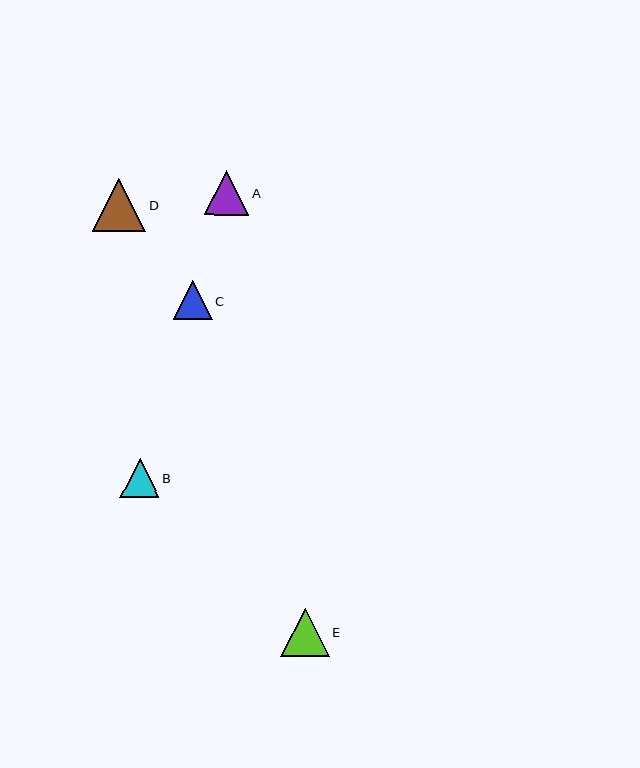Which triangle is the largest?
Triangle D is the largest with a size of approximately 54 pixels.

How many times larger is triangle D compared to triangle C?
Triangle D is approximately 1.4 times the size of triangle C.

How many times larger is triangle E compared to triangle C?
Triangle E is approximately 1.2 times the size of triangle C.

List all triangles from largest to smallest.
From largest to smallest: D, E, A, C, B.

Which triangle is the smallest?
Triangle B is the smallest with a size of approximately 39 pixels.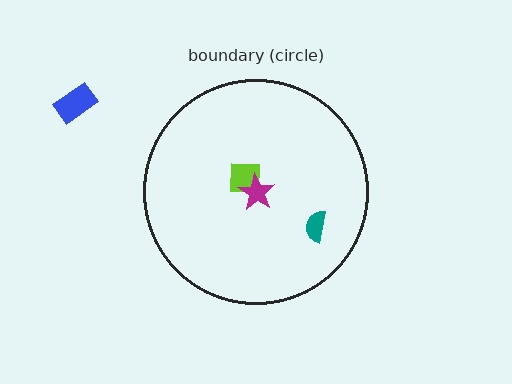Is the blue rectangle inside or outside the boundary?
Outside.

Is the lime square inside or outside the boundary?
Inside.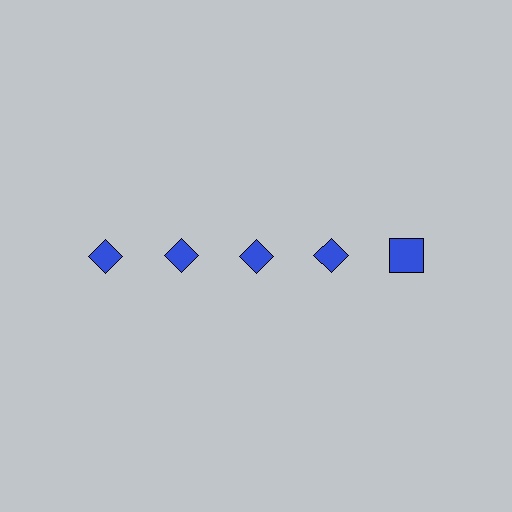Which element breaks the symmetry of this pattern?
The blue square in the top row, rightmost column breaks the symmetry. All other shapes are blue diamonds.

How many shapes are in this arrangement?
There are 5 shapes arranged in a grid pattern.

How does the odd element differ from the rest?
It has a different shape: square instead of diamond.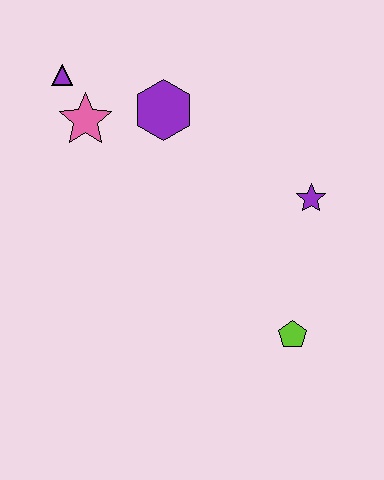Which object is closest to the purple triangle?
The pink star is closest to the purple triangle.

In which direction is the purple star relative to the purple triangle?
The purple star is to the right of the purple triangle.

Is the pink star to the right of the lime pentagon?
No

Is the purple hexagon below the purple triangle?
Yes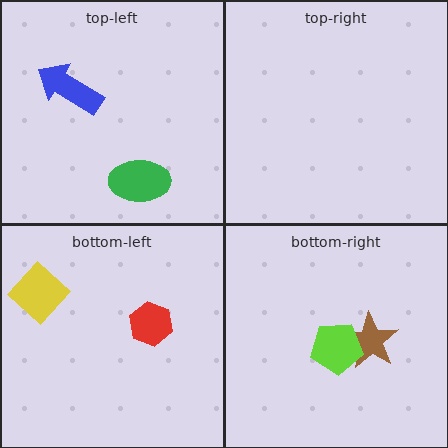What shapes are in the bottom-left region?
The red hexagon, the yellow diamond.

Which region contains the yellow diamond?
The bottom-left region.